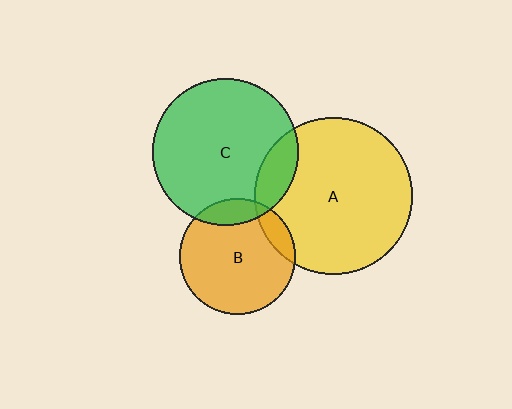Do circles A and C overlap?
Yes.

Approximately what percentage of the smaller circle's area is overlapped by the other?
Approximately 15%.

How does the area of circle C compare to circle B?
Approximately 1.6 times.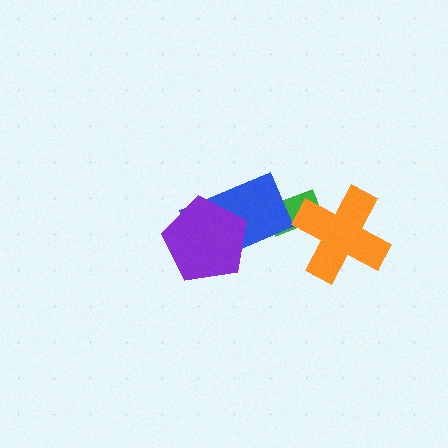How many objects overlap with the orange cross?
1 object overlaps with the orange cross.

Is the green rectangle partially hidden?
Yes, it is partially covered by another shape.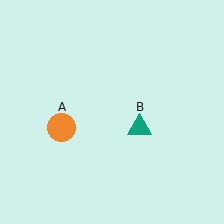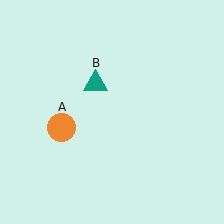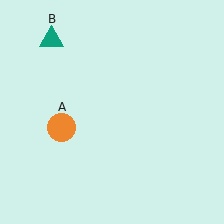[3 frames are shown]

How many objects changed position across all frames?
1 object changed position: teal triangle (object B).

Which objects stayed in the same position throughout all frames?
Orange circle (object A) remained stationary.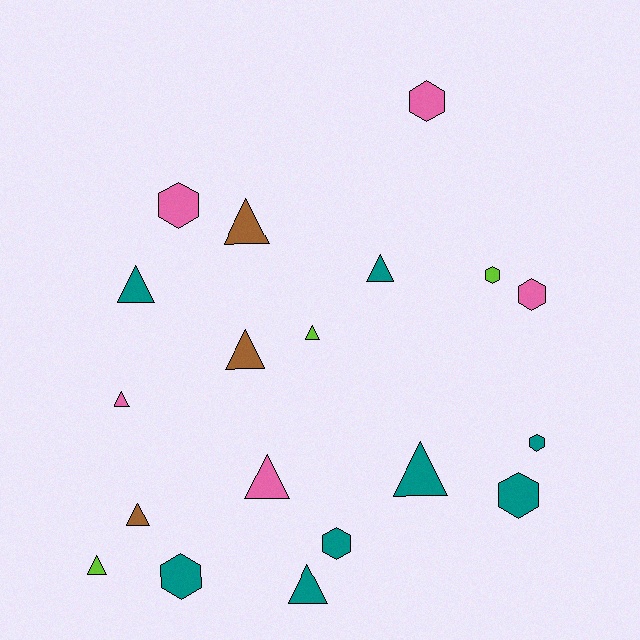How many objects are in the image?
There are 19 objects.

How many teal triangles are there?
There are 4 teal triangles.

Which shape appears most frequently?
Triangle, with 11 objects.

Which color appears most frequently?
Teal, with 8 objects.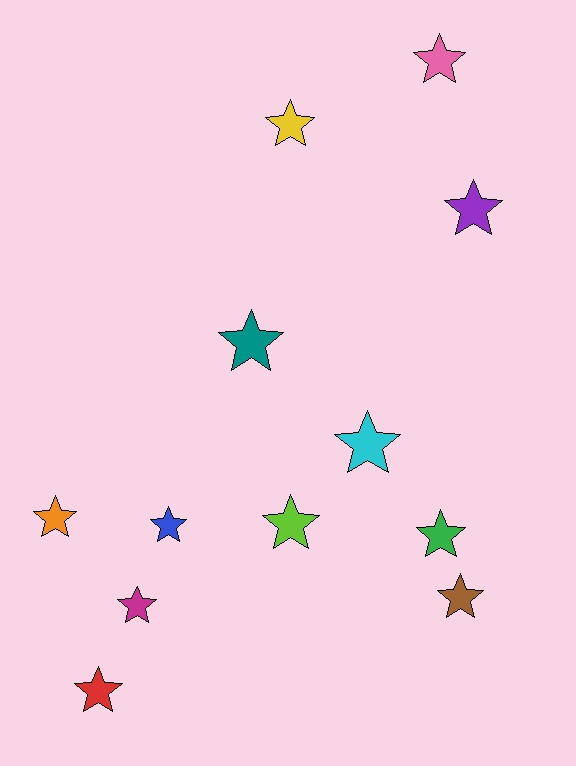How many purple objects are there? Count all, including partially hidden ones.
There is 1 purple object.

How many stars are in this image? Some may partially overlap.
There are 12 stars.